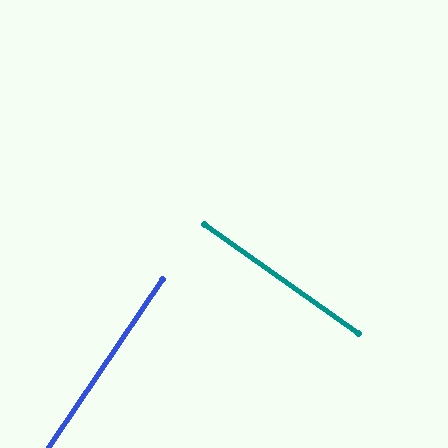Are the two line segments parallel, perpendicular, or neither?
Perpendicular — they meet at approximately 89°.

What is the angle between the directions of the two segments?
Approximately 89 degrees.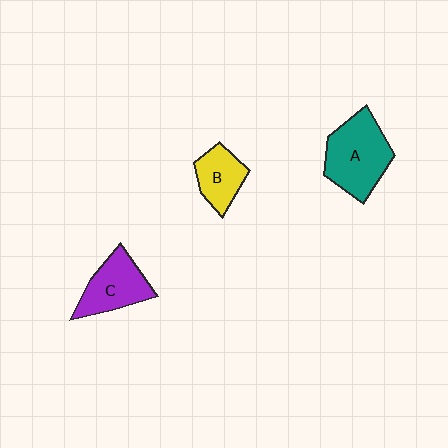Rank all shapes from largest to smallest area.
From largest to smallest: A (teal), C (purple), B (yellow).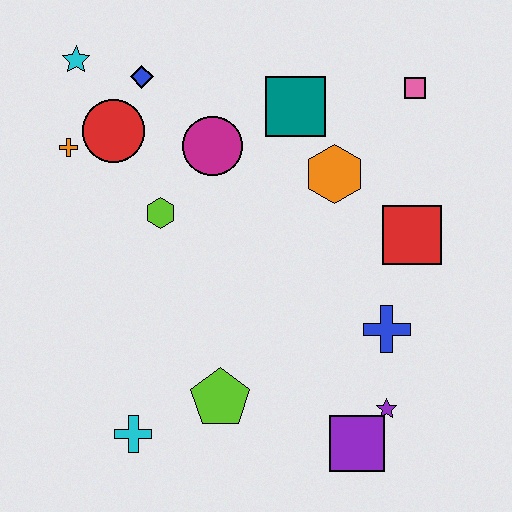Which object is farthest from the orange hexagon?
The cyan cross is farthest from the orange hexagon.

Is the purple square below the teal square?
Yes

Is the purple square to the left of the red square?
Yes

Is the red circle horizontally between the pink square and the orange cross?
Yes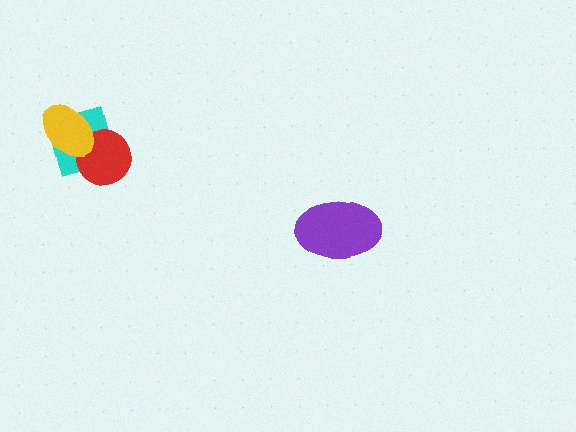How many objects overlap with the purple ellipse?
0 objects overlap with the purple ellipse.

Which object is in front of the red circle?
The yellow ellipse is in front of the red circle.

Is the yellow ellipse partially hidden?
No, no other shape covers it.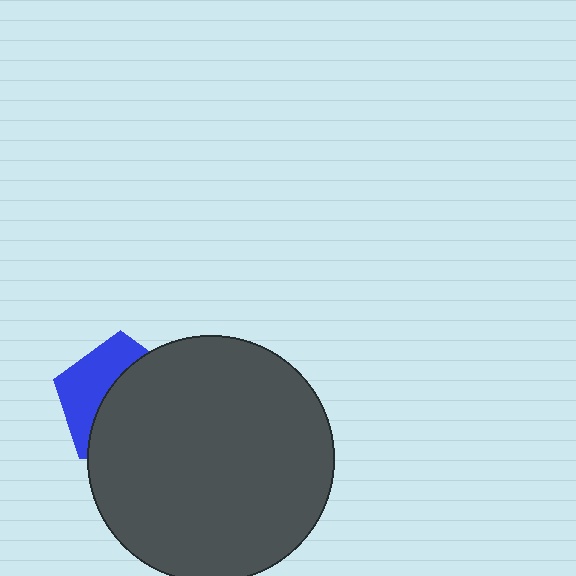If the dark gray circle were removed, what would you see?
You would see the complete blue pentagon.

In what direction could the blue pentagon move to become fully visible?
The blue pentagon could move left. That would shift it out from behind the dark gray circle entirely.